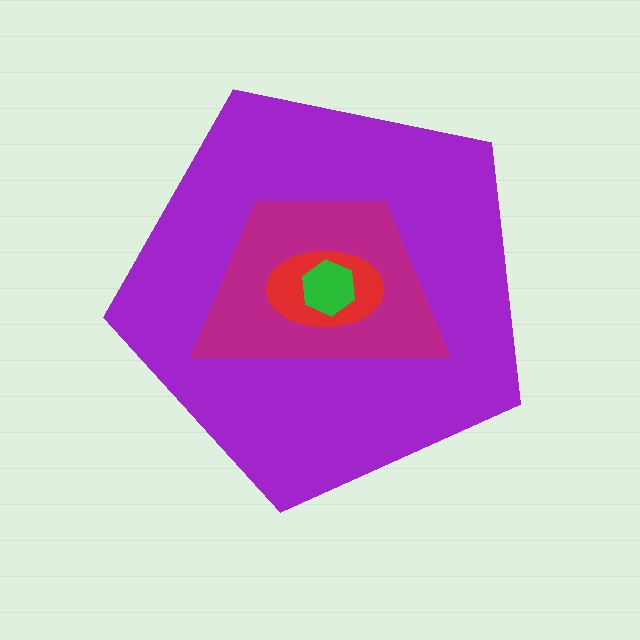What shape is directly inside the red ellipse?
The green hexagon.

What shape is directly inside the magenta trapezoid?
The red ellipse.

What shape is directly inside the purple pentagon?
The magenta trapezoid.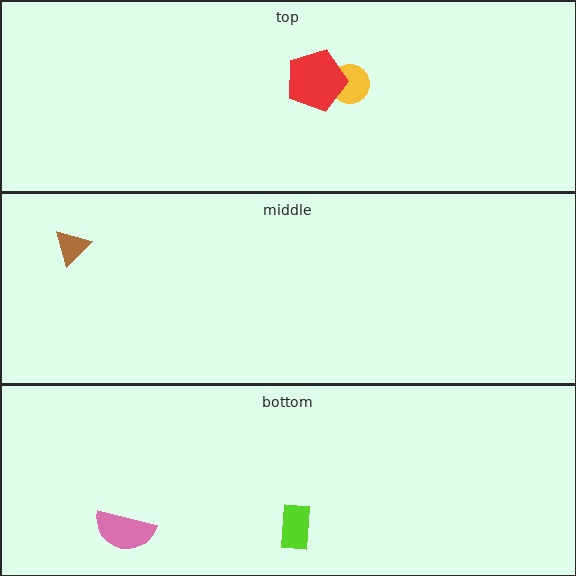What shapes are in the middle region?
The brown triangle.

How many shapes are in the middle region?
1.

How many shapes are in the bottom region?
2.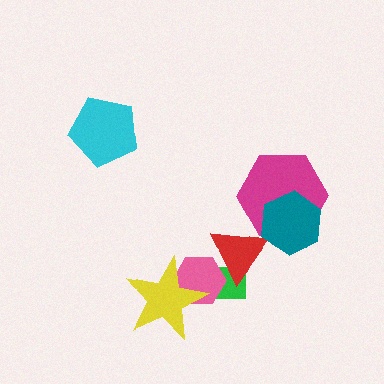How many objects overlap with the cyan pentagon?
0 objects overlap with the cyan pentagon.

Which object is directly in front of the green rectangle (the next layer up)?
The pink hexagon is directly in front of the green rectangle.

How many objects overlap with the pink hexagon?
3 objects overlap with the pink hexagon.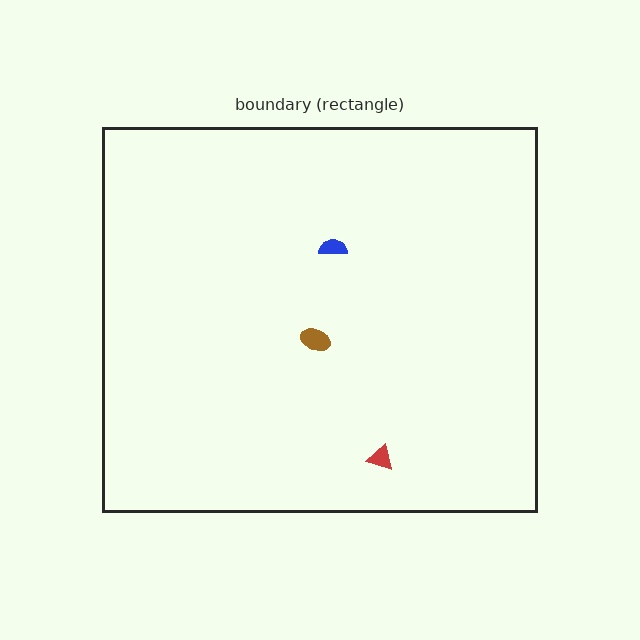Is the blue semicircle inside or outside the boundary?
Inside.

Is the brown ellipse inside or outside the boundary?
Inside.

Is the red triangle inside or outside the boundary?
Inside.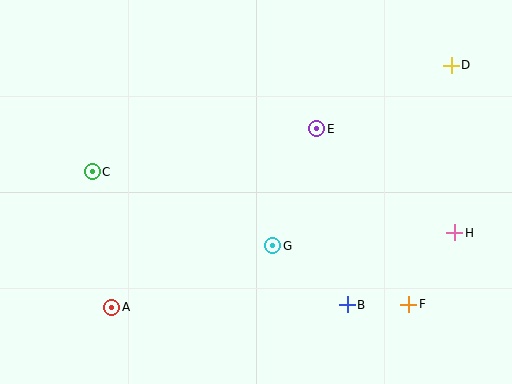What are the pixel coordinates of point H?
Point H is at (455, 233).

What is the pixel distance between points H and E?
The distance between H and E is 173 pixels.